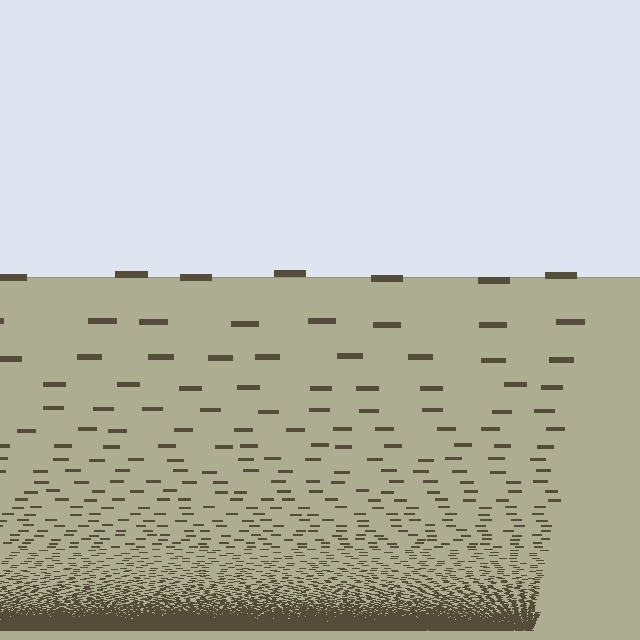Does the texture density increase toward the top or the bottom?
Density increases toward the bottom.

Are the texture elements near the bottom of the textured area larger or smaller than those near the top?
Smaller. The gradient is inverted — elements near the bottom are smaller and denser.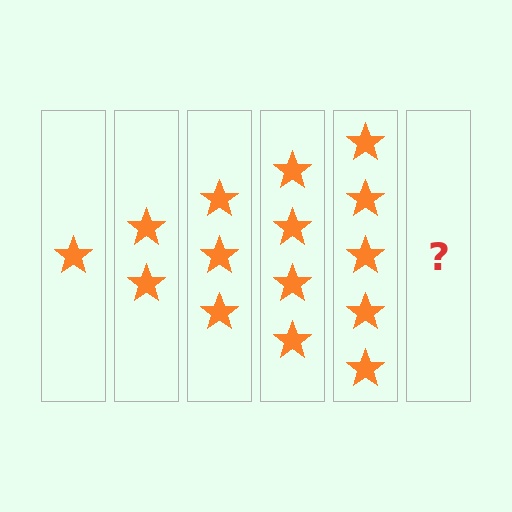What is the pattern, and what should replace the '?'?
The pattern is that each step adds one more star. The '?' should be 6 stars.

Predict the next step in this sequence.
The next step is 6 stars.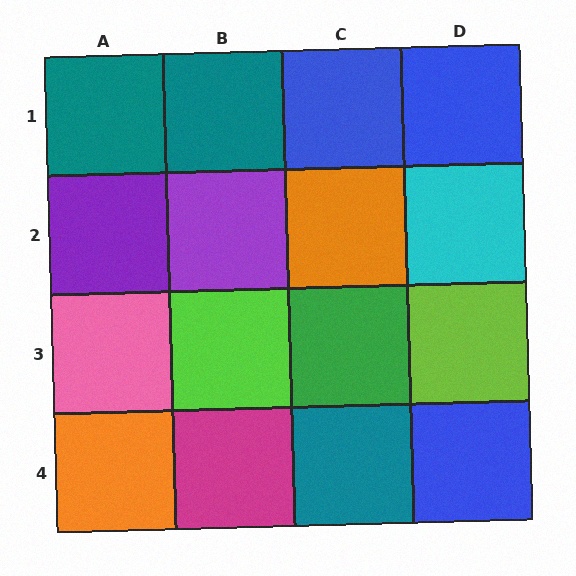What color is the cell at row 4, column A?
Orange.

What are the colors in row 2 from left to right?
Purple, purple, orange, cyan.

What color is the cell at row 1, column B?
Teal.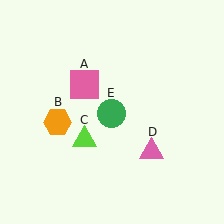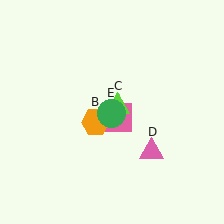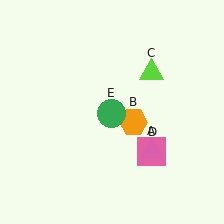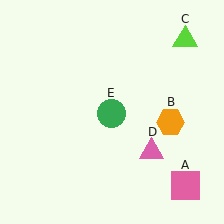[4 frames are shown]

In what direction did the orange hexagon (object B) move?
The orange hexagon (object B) moved right.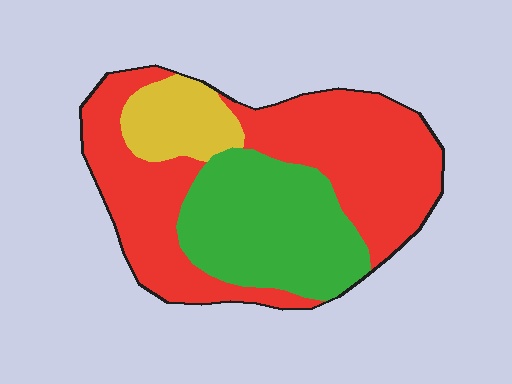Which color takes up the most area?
Red, at roughly 55%.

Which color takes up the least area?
Yellow, at roughly 10%.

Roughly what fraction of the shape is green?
Green takes up between a quarter and a half of the shape.